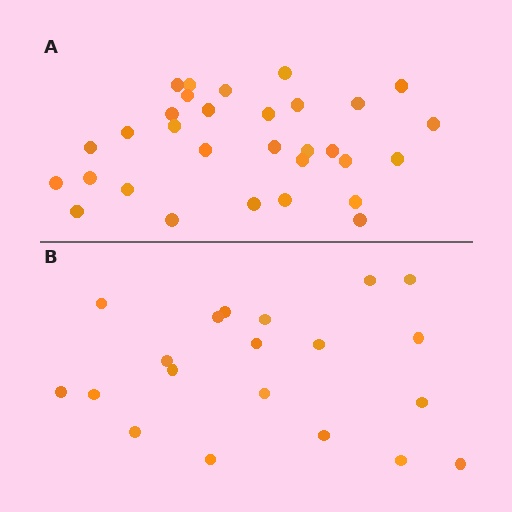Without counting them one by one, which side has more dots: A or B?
Region A (the top region) has more dots.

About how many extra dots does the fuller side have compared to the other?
Region A has roughly 12 or so more dots than region B.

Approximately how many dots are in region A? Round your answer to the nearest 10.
About 30 dots. (The exact count is 31, which rounds to 30.)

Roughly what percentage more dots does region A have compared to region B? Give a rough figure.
About 55% more.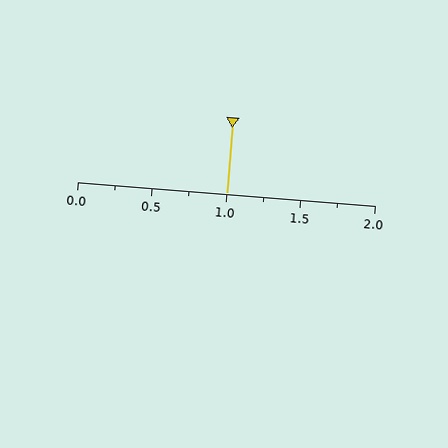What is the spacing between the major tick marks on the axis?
The major ticks are spaced 0.5 apart.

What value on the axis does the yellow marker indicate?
The marker indicates approximately 1.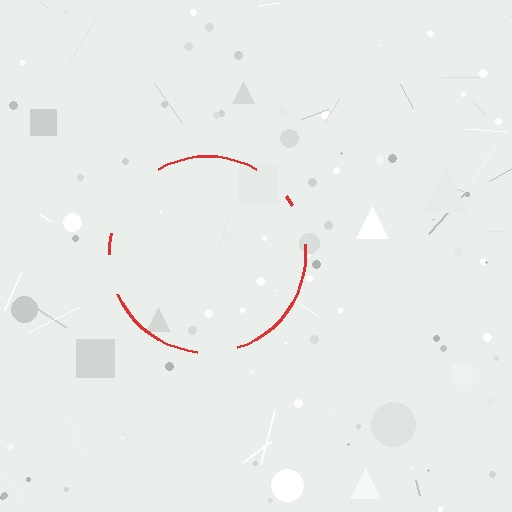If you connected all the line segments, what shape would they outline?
They would outline a circle.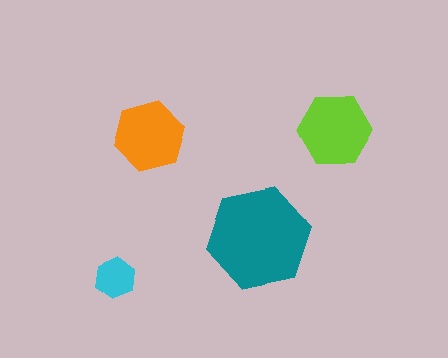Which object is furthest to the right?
The lime hexagon is rightmost.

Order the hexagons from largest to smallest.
the teal one, the lime one, the orange one, the cyan one.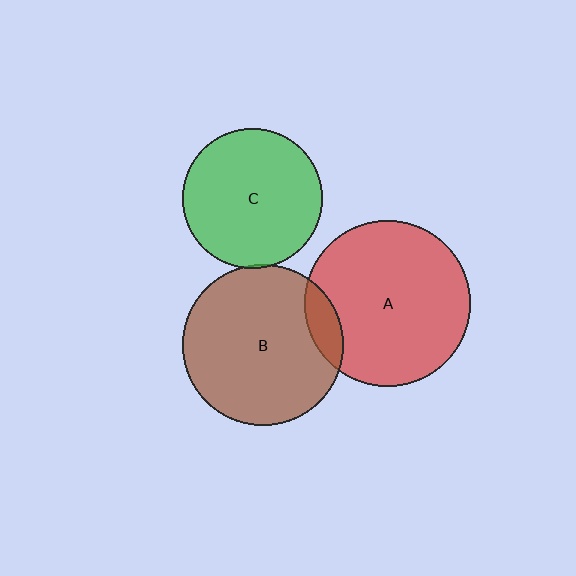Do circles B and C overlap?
Yes.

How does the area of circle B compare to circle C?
Approximately 1.3 times.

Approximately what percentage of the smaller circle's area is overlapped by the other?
Approximately 5%.